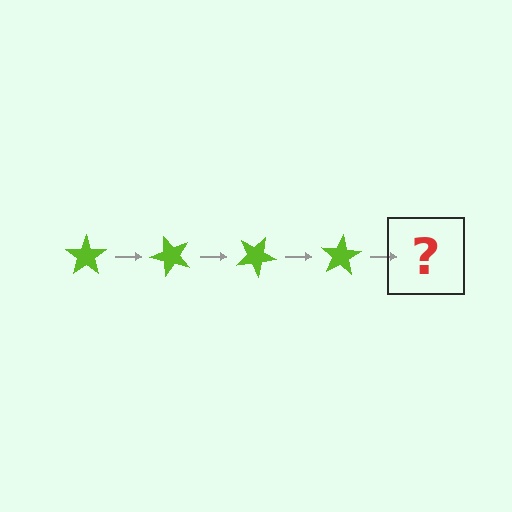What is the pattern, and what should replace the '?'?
The pattern is that the star rotates 50 degrees each step. The '?' should be a lime star rotated 200 degrees.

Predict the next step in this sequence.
The next step is a lime star rotated 200 degrees.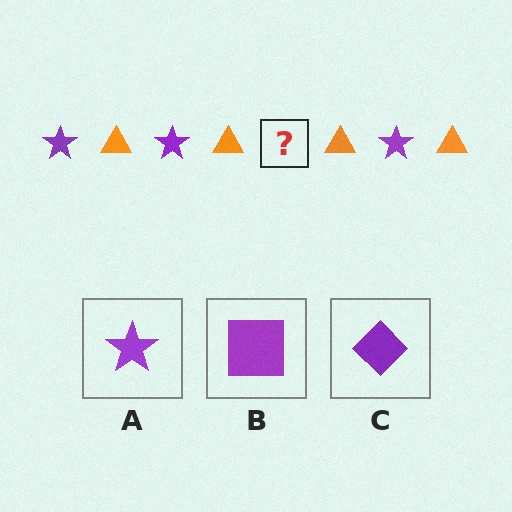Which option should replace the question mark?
Option A.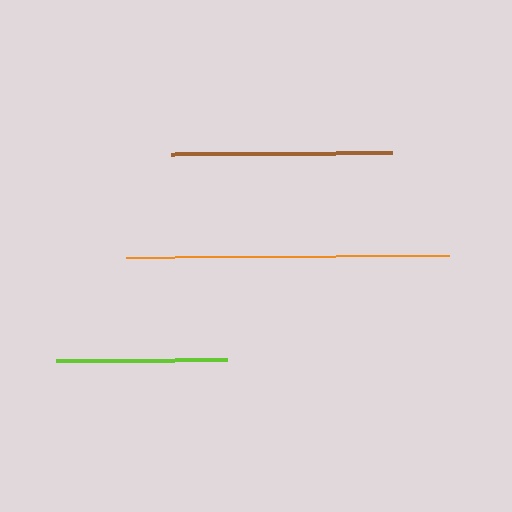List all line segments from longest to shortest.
From longest to shortest: orange, brown, lime.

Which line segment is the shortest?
The lime line is the shortest at approximately 172 pixels.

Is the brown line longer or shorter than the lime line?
The brown line is longer than the lime line.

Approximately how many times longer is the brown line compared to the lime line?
The brown line is approximately 1.3 times the length of the lime line.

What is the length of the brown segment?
The brown segment is approximately 221 pixels long.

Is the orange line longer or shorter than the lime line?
The orange line is longer than the lime line.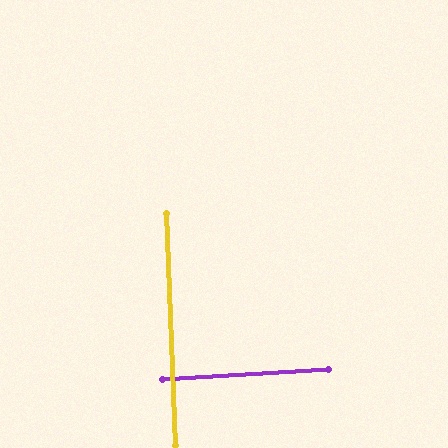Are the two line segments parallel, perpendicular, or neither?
Perpendicular — they meet at approximately 89°.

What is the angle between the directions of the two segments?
Approximately 89 degrees.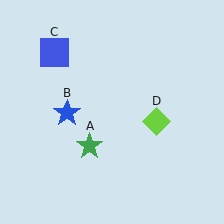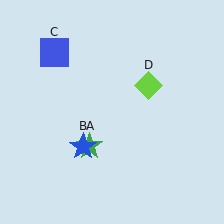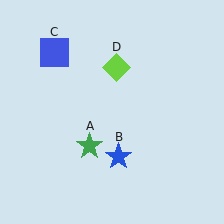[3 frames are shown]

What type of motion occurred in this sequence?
The blue star (object B), lime diamond (object D) rotated counterclockwise around the center of the scene.